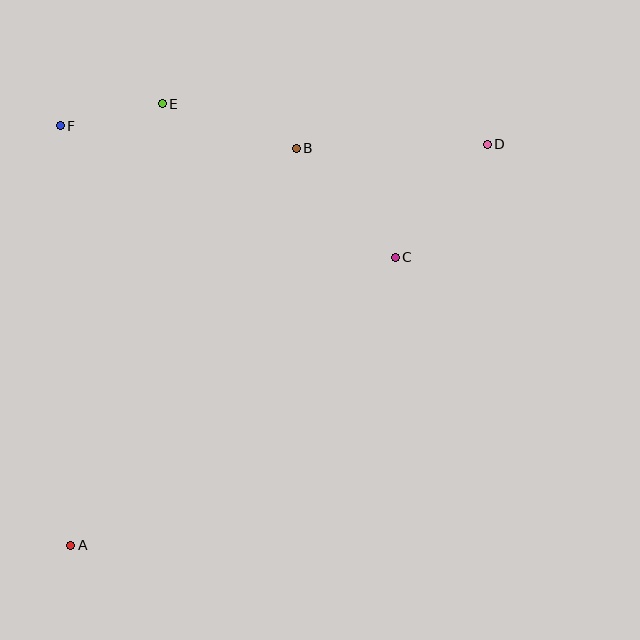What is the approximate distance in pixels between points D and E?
The distance between D and E is approximately 328 pixels.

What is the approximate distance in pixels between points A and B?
The distance between A and B is approximately 456 pixels.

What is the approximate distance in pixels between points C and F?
The distance between C and F is approximately 360 pixels.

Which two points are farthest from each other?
Points A and D are farthest from each other.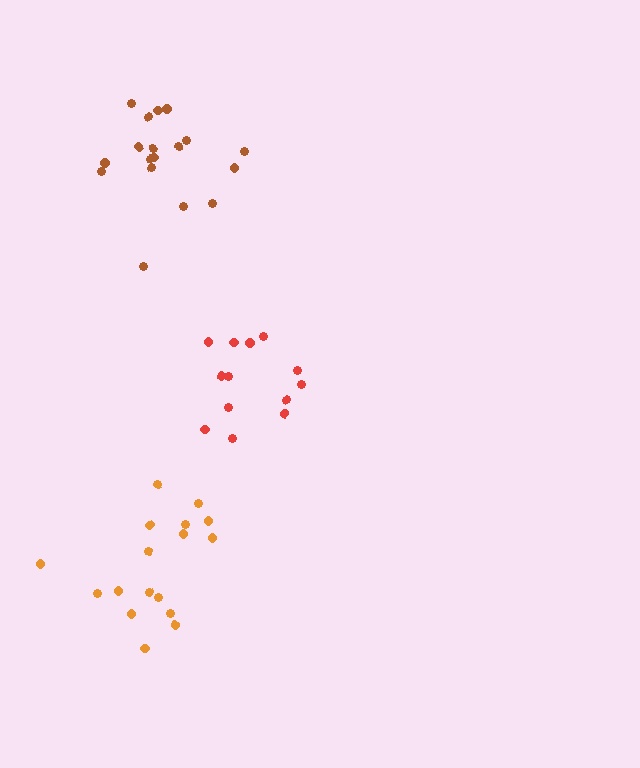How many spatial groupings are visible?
There are 3 spatial groupings.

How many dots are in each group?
Group 1: 18 dots, Group 2: 17 dots, Group 3: 13 dots (48 total).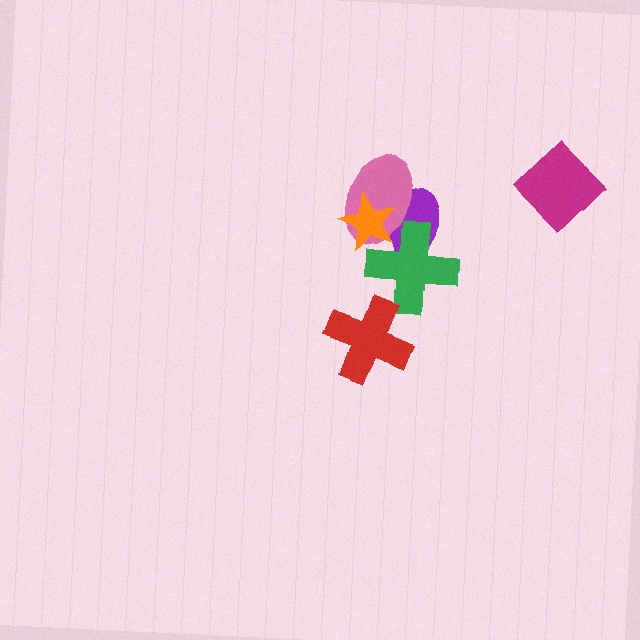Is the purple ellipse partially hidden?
Yes, it is partially covered by another shape.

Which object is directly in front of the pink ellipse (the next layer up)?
The green cross is directly in front of the pink ellipse.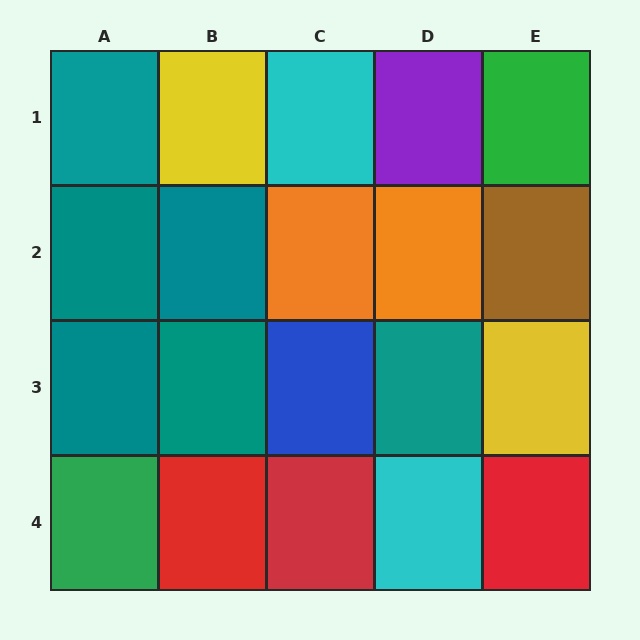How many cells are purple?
1 cell is purple.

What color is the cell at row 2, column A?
Teal.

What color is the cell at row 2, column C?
Orange.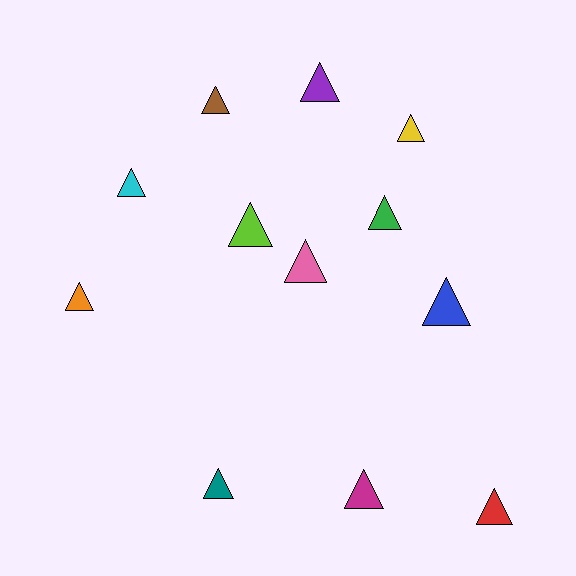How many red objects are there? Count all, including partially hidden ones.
There is 1 red object.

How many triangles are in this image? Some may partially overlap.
There are 12 triangles.